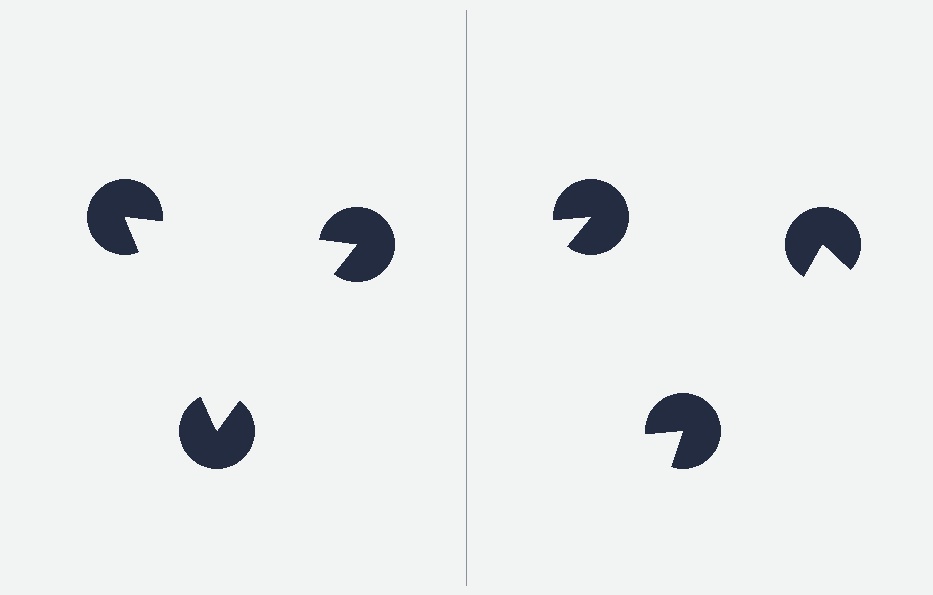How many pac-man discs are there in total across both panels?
6 — 3 on each side.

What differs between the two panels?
The pac-man discs are positioned identically on both sides; only the wedge orientations differ. On the left they align to a triangle; on the right they are misaligned.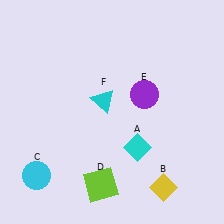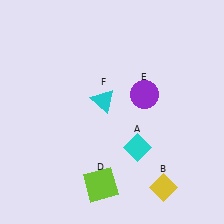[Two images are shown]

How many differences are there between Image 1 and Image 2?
There is 1 difference between the two images.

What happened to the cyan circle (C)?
The cyan circle (C) was removed in Image 2. It was in the bottom-left area of Image 1.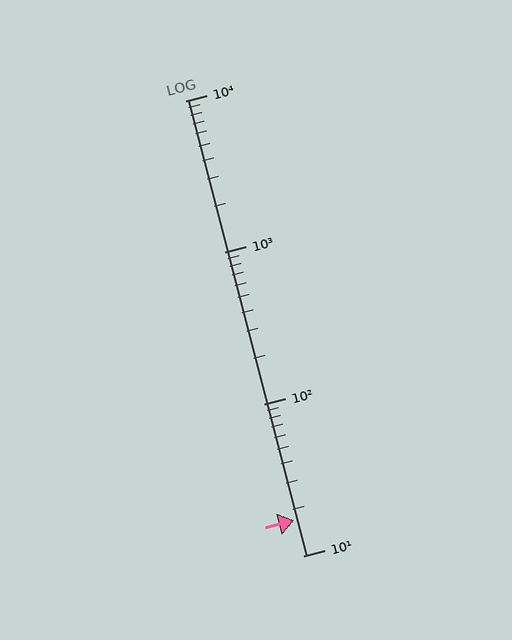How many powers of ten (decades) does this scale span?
The scale spans 3 decades, from 10 to 10000.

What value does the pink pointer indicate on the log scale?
The pointer indicates approximately 17.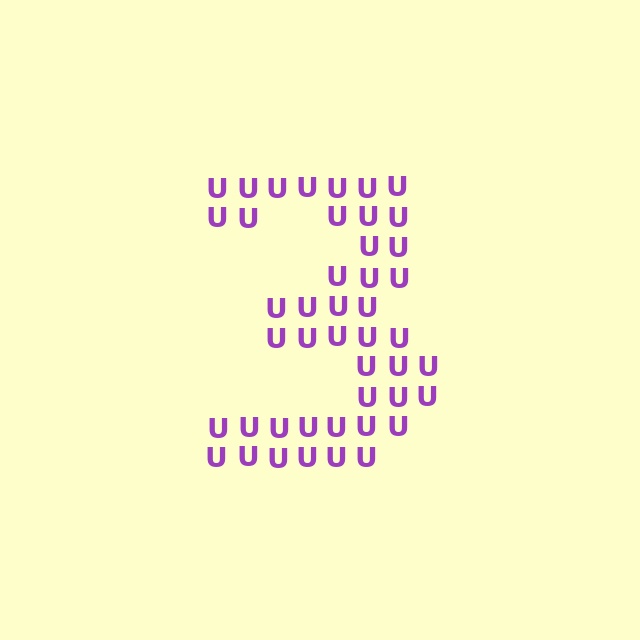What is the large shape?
The large shape is the digit 3.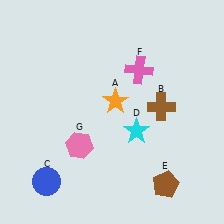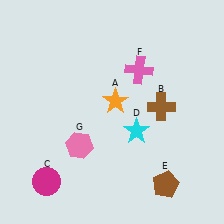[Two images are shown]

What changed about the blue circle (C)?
In Image 1, C is blue. In Image 2, it changed to magenta.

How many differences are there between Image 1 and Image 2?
There is 1 difference between the two images.